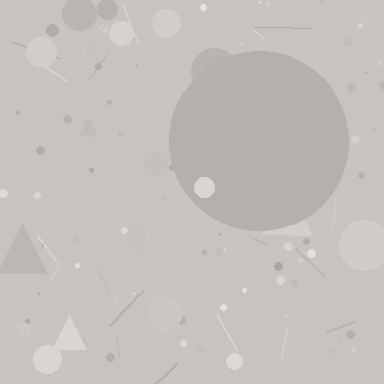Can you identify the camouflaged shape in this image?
The camouflaged shape is a circle.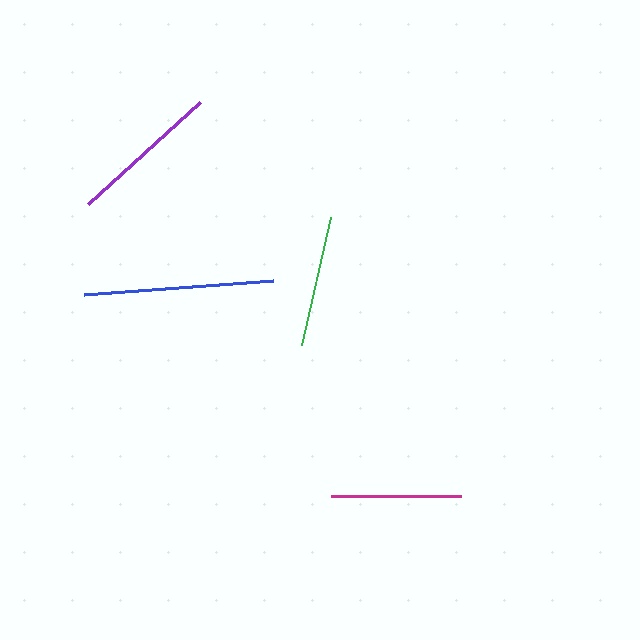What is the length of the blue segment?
The blue segment is approximately 190 pixels long.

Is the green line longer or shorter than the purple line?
The purple line is longer than the green line.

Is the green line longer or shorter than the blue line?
The blue line is longer than the green line.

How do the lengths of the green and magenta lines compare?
The green and magenta lines are approximately the same length.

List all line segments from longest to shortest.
From longest to shortest: blue, purple, green, magenta.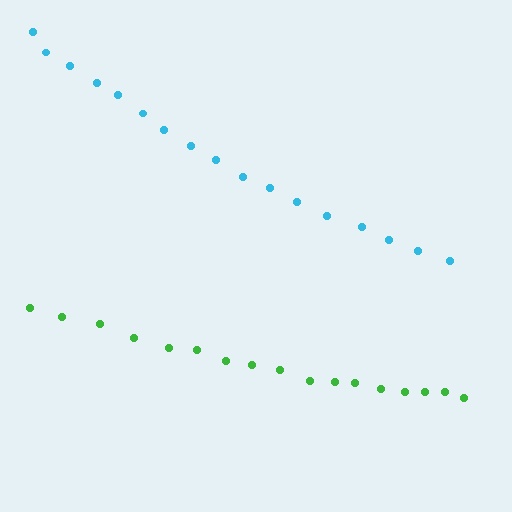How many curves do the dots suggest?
There are 2 distinct paths.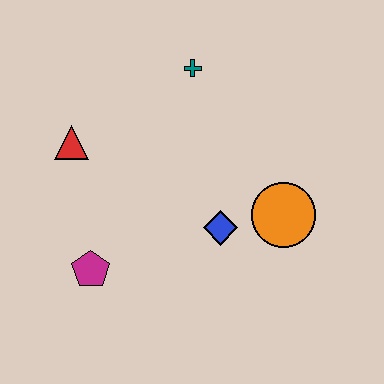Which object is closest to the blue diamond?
The orange circle is closest to the blue diamond.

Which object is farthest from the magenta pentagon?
The teal cross is farthest from the magenta pentagon.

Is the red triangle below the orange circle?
No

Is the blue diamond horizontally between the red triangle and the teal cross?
No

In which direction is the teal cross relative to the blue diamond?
The teal cross is above the blue diamond.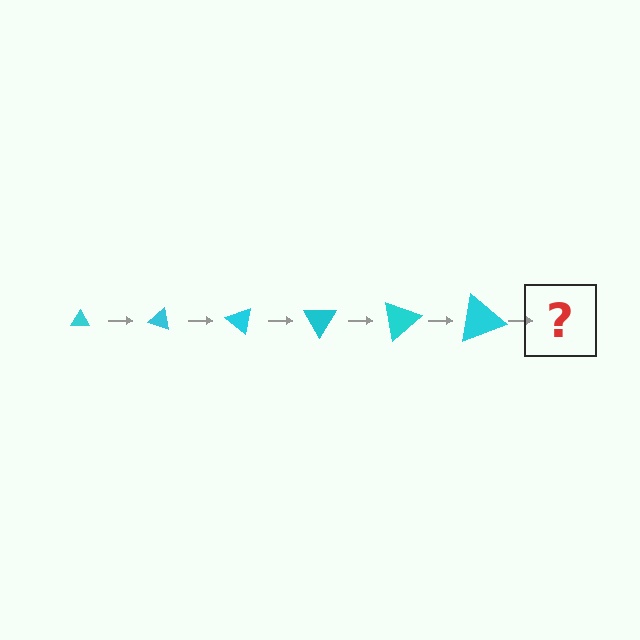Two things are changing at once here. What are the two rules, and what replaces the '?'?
The two rules are that the triangle grows larger each step and it rotates 20 degrees each step. The '?' should be a triangle, larger than the previous one and rotated 120 degrees from the start.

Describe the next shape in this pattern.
It should be a triangle, larger than the previous one and rotated 120 degrees from the start.